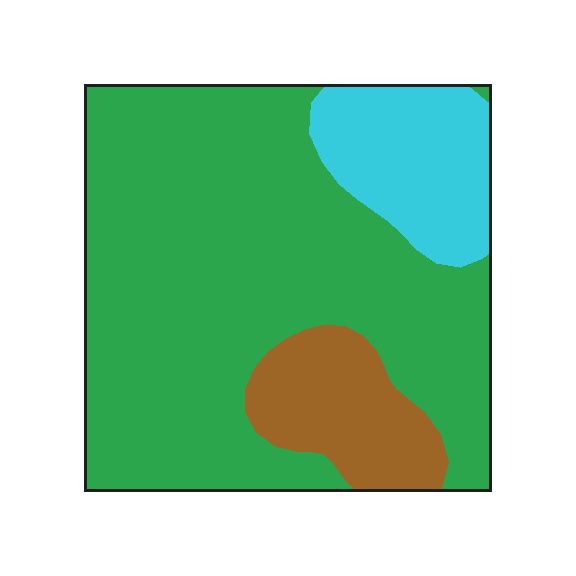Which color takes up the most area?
Green, at roughly 70%.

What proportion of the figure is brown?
Brown covers 13% of the figure.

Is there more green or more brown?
Green.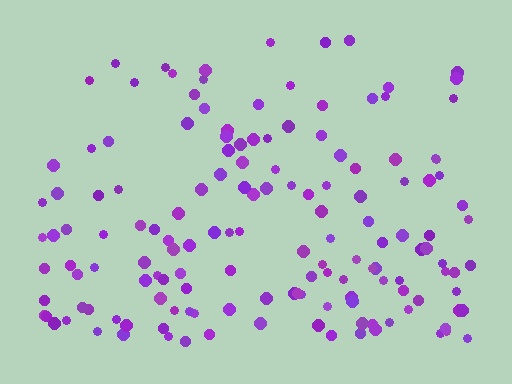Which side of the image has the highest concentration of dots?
The bottom.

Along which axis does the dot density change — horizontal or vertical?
Vertical.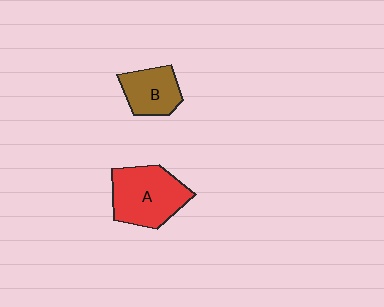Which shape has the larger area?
Shape A (red).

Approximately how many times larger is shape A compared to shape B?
Approximately 1.6 times.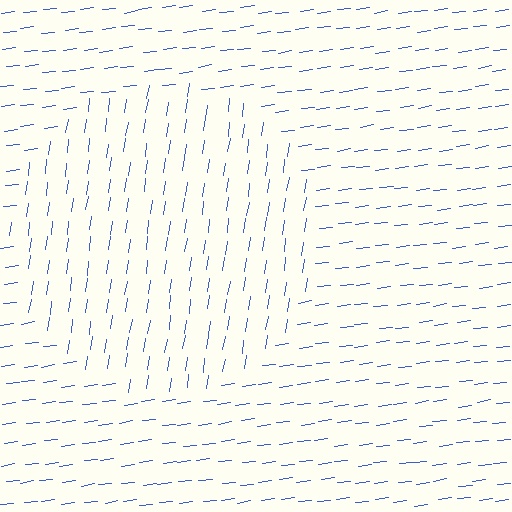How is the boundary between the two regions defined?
The boundary is defined purely by a change in line orientation (approximately 74 degrees difference). All lines are the same color and thickness.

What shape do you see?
I see a circle.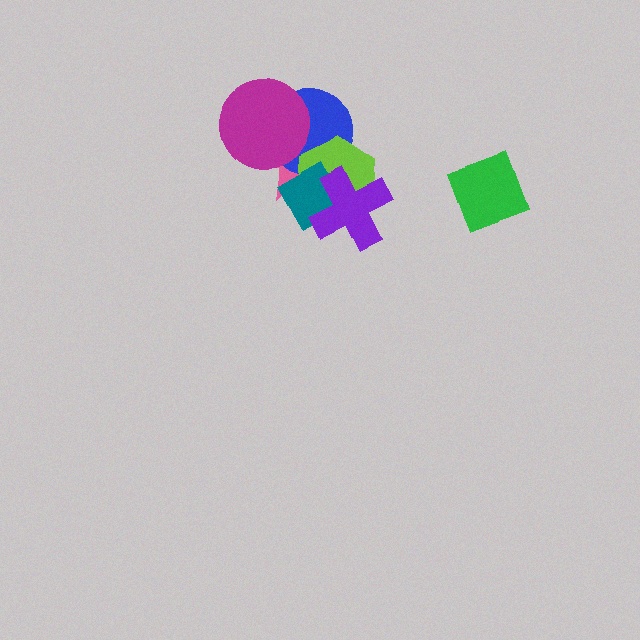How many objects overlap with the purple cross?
3 objects overlap with the purple cross.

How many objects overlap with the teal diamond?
4 objects overlap with the teal diamond.